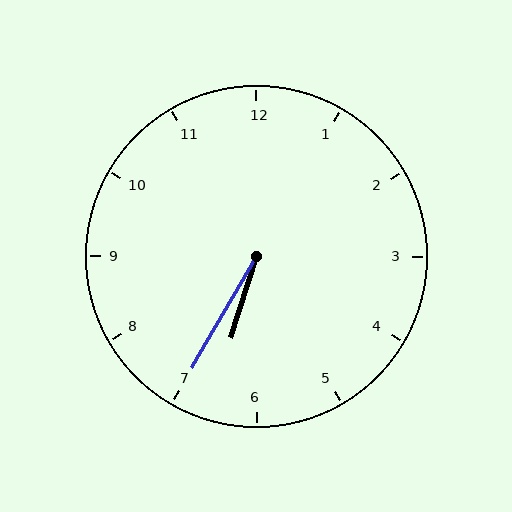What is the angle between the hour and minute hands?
Approximately 12 degrees.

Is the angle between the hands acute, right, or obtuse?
It is acute.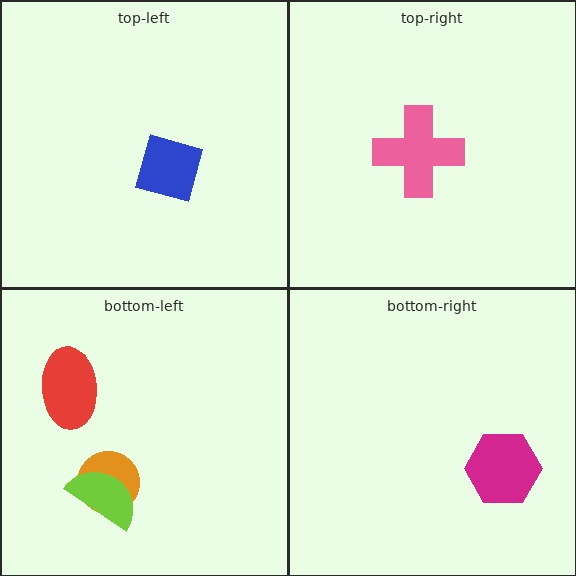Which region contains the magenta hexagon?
The bottom-right region.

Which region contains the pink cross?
The top-right region.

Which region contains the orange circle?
The bottom-left region.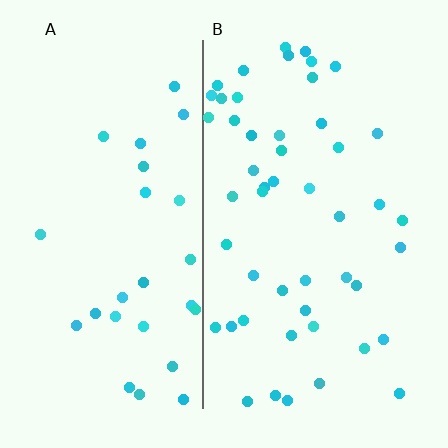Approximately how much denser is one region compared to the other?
Approximately 1.8× — region B over region A.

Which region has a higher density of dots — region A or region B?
B (the right).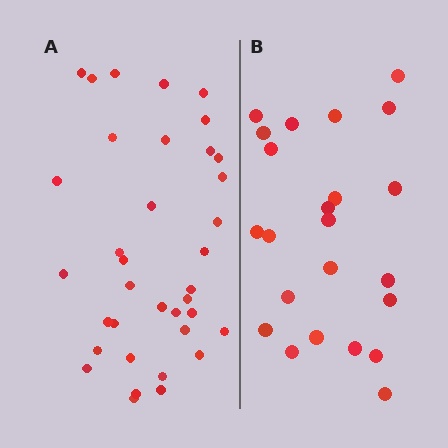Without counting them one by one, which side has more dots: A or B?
Region A (the left region) has more dots.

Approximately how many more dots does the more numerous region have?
Region A has approximately 15 more dots than region B.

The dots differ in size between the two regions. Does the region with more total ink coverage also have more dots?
No. Region B has more total ink coverage because its dots are larger, but region A actually contains more individual dots. Total area can be misleading — the number of items is what matters here.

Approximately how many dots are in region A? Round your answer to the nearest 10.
About 40 dots. (The exact count is 36, which rounds to 40.)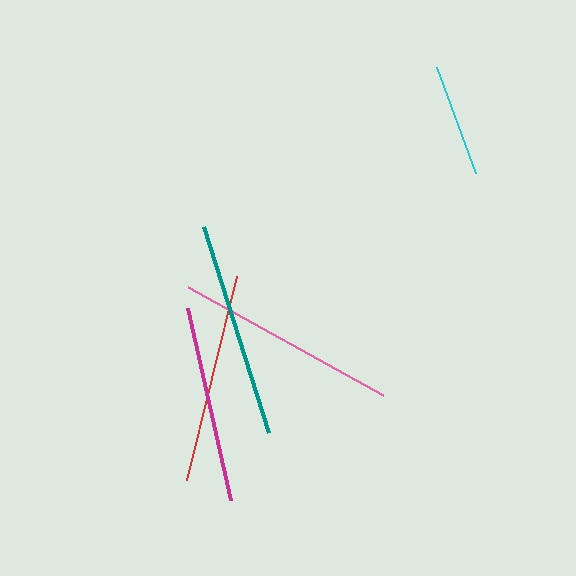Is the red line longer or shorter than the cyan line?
The red line is longer than the cyan line.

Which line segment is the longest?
The pink line is the longest at approximately 223 pixels.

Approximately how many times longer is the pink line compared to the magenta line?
The pink line is approximately 1.1 times the length of the magenta line.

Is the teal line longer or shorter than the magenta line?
The teal line is longer than the magenta line.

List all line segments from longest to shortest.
From longest to shortest: pink, teal, red, magenta, cyan.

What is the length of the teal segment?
The teal segment is approximately 216 pixels long.